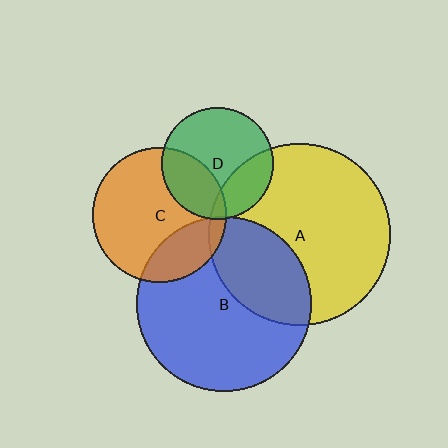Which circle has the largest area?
Circle A (yellow).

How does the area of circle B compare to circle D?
Approximately 2.4 times.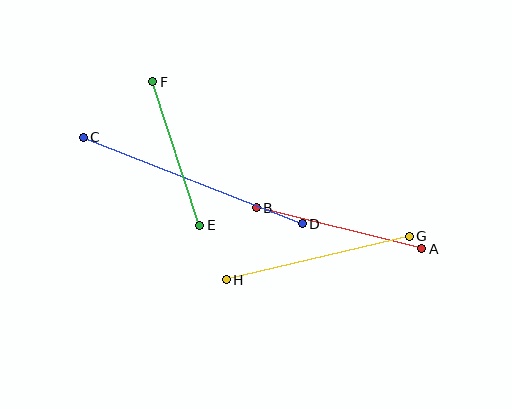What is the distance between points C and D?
The distance is approximately 235 pixels.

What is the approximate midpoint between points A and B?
The midpoint is at approximately (339, 228) pixels.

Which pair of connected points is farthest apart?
Points C and D are farthest apart.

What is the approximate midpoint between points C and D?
The midpoint is at approximately (193, 180) pixels.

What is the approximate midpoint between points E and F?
The midpoint is at approximately (176, 154) pixels.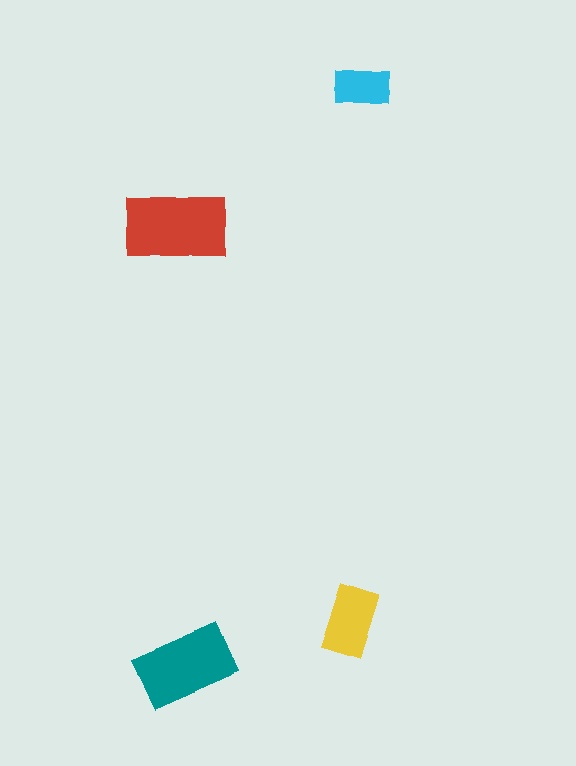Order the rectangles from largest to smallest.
the red one, the teal one, the yellow one, the cyan one.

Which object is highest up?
The cyan rectangle is topmost.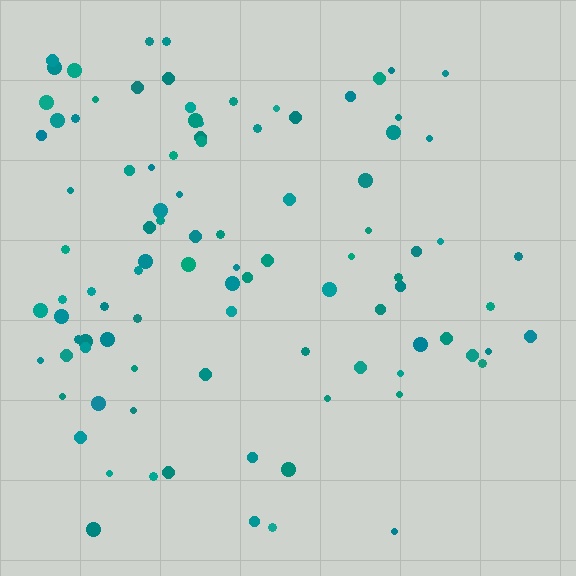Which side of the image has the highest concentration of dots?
The left.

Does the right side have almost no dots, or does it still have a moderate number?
Still a moderate number, just noticeably fewer than the left.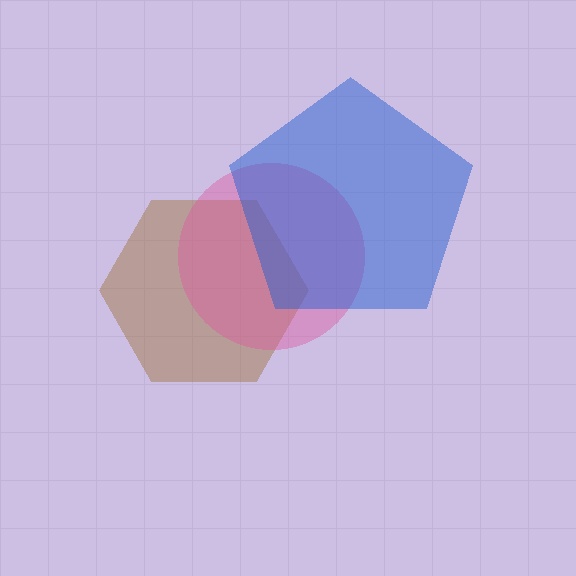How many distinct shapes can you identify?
There are 3 distinct shapes: a brown hexagon, a pink circle, a blue pentagon.